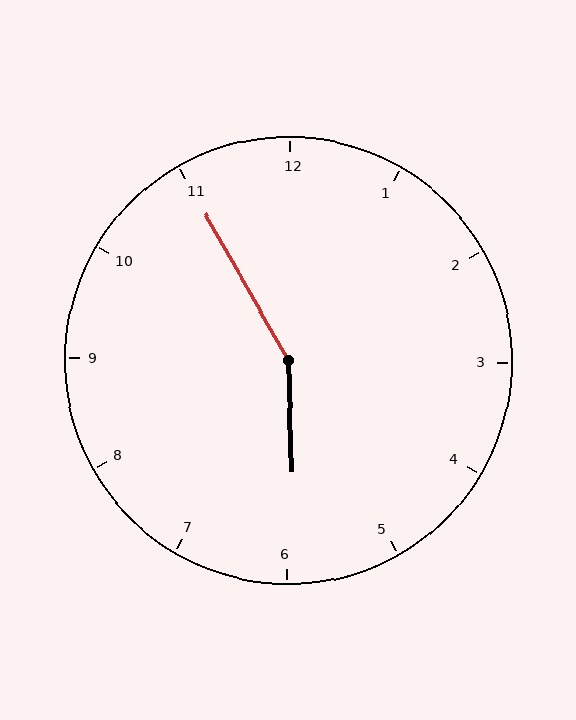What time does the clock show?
5:55.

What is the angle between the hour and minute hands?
Approximately 152 degrees.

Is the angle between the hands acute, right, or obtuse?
It is obtuse.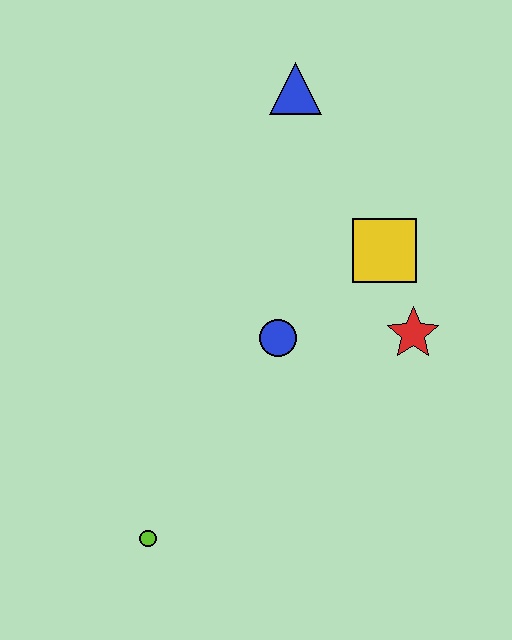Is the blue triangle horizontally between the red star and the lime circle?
Yes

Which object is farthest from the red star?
The lime circle is farthest from the red star.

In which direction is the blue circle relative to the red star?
The blue circle is to the left of the red star.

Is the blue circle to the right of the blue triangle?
No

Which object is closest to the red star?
The yellow square is closest to the red star.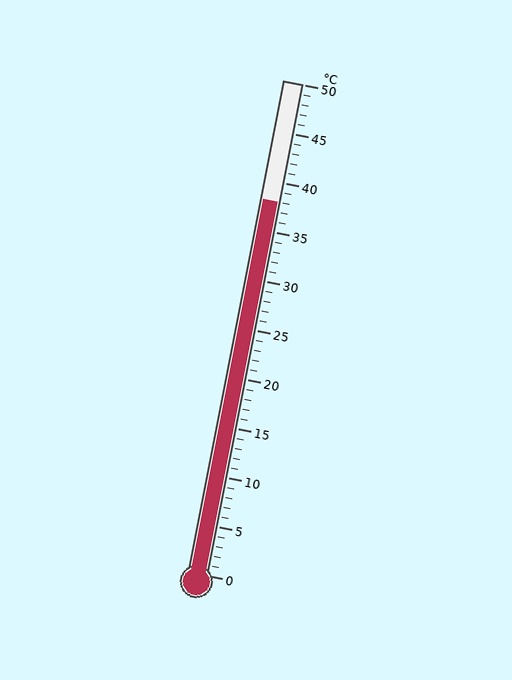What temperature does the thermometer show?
The thermometer shows approximately 38°C.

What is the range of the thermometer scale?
The thermometer scale ranges from 0°C to 50°C.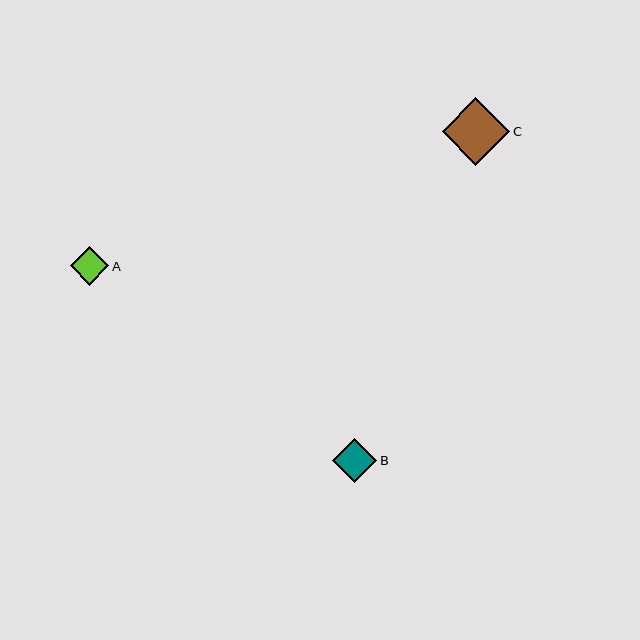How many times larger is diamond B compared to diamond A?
Diamond B is approximately 1.1 times the size of diamond A.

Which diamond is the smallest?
Diamond A is the smallest with a size of approximately 39 pixels.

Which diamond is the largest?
Diamond C is the largest with a size of approximately 68 pixels.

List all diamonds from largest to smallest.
From largest to smallest: C, B, A.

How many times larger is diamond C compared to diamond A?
Diamond C is approximately 1.8 times the size of diamond A.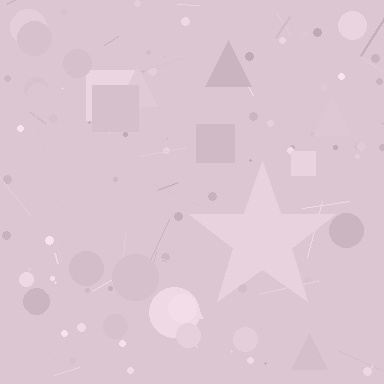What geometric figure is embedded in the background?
A star is embedded in the background.